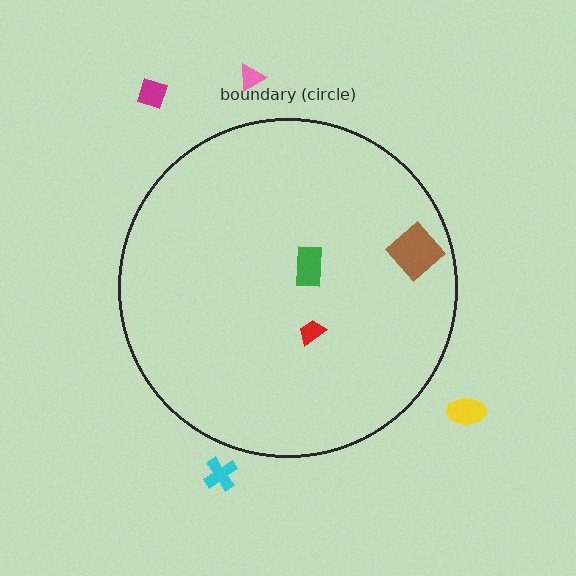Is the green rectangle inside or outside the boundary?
Inside.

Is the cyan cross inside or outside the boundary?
Outside.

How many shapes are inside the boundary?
3 inside, 4 outside.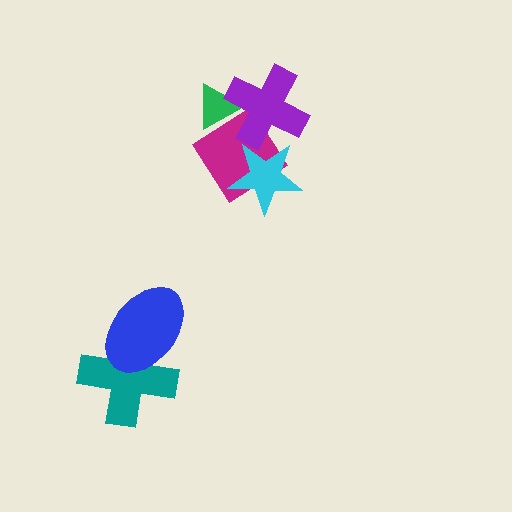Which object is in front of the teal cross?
The blue ellipse is in front of the teal cross.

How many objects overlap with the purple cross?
3 objects overlap with the purple cross.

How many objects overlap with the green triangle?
2 objects overlap with the green triangle.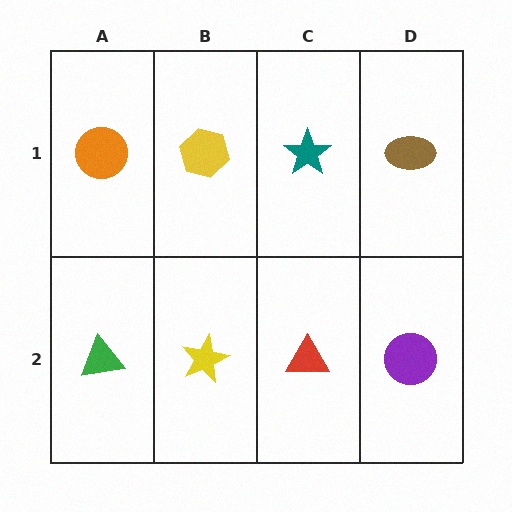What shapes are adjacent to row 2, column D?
A brown ellipse (row 1, column D), a red triangle (row 2, column C).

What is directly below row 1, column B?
A yellow star.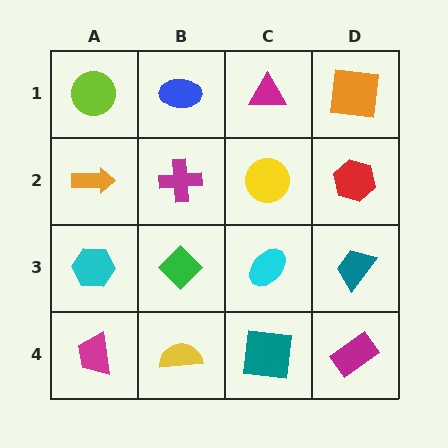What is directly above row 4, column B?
A green diamond.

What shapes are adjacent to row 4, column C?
A cyan ellipse (row 3, column C), a yellow semicircle (row 4, column B), a magenta rectangle (row 4, column D).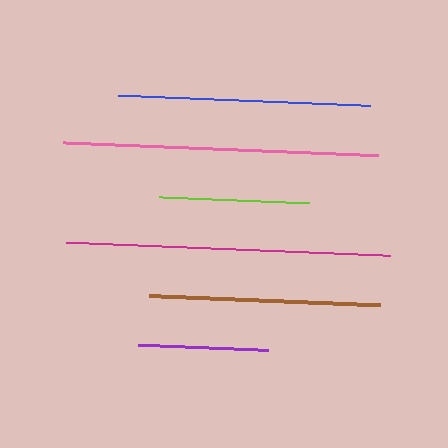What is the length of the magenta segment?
The magenta segment is approximately 324 pixels long.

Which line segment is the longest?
The magenta line is the longest at approximately 324 pixels.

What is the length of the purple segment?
The purple segment is approximately 130 pixels long.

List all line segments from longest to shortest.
From longest to shortest: magenta, pink, blue, brown, lime, purple.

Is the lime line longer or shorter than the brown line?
The brown line is longer than the lime line.